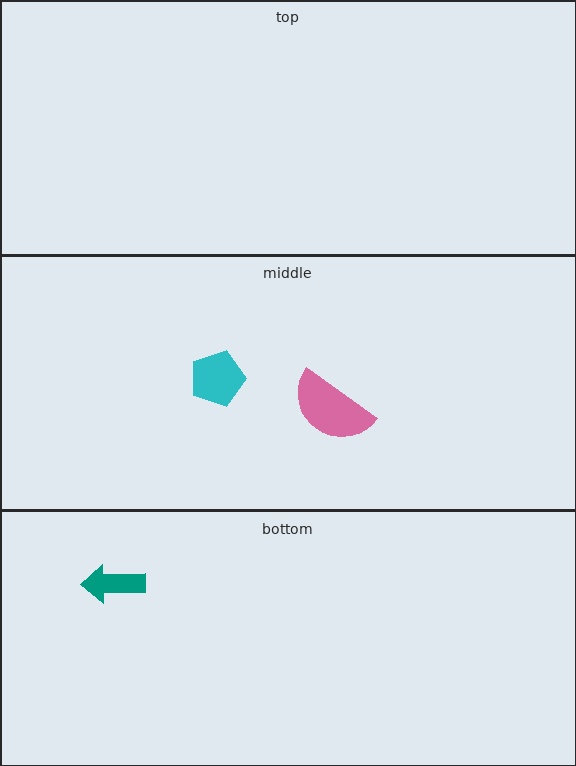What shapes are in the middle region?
The pink semicircle, the cyan pentagon.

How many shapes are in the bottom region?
1.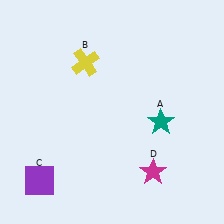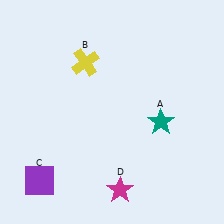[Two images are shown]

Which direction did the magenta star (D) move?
The magenta star (D) moved left.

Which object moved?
The magenta star (D) moved left.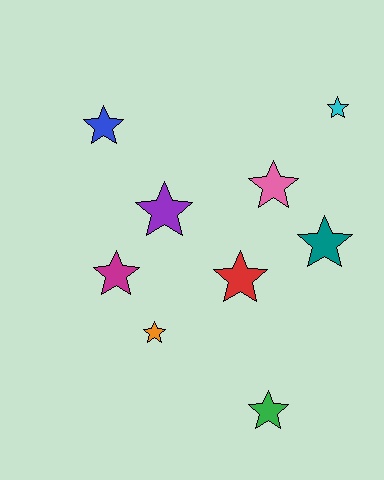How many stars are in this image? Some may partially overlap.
There are 9 stars.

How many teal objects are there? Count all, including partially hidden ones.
There is 1 teal object.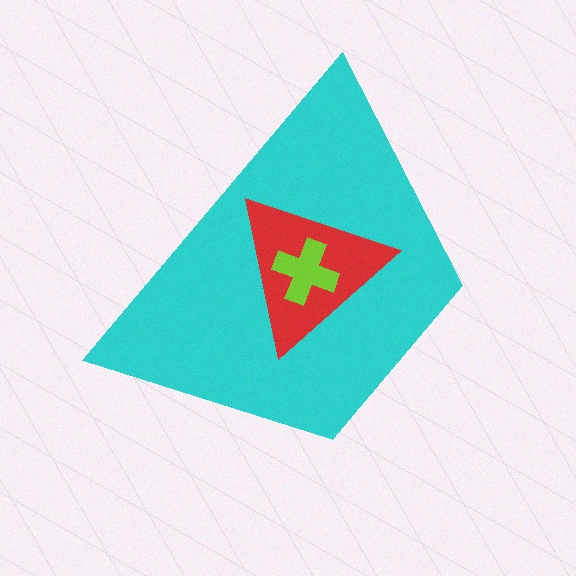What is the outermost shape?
The cyan trapezoid.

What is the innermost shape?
The lime cross.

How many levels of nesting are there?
3.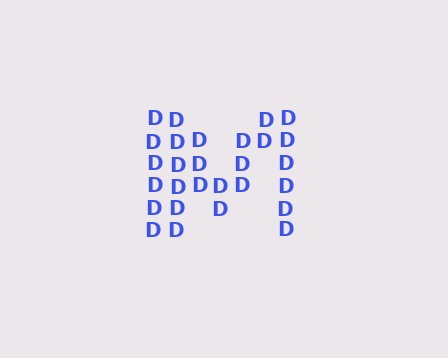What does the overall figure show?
The overall figure shows the letter M.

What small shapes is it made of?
It is made of small letter D's.